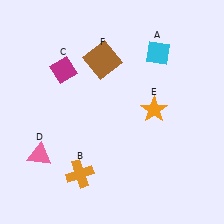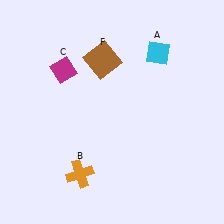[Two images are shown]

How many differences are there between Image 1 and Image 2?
There are 2 differences between the two images.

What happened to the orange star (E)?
The orange star (E) was removed in Image 2. It was in the top-right area of Image 1.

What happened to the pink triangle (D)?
The pink triangle (D) was removed in Image 2. It was in the bottom-left area of Image 1.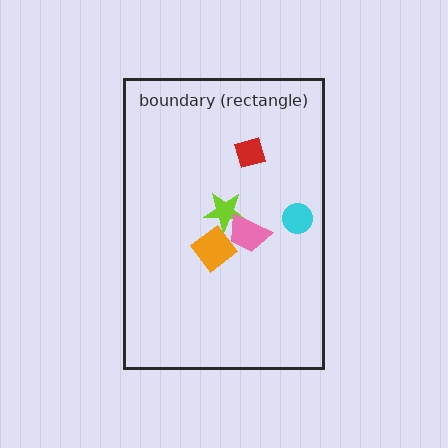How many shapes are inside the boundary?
5 inside, 0 outside.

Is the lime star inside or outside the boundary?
Inside.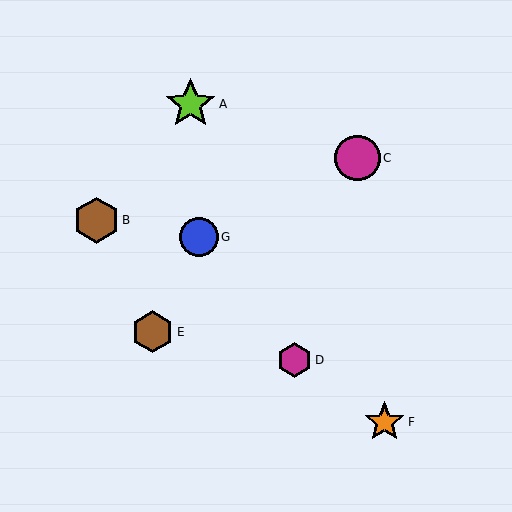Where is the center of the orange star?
The center of the orange star is at (385, 422).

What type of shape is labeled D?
Shape D is a magenta hexagon.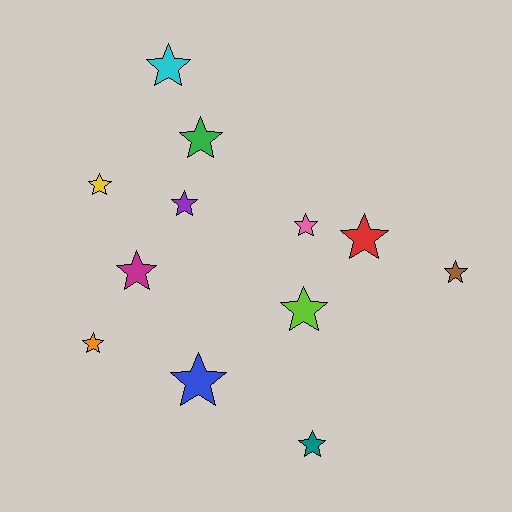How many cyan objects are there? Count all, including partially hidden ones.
There is 1 cyan object.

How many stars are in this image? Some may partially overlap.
There are 12 stars.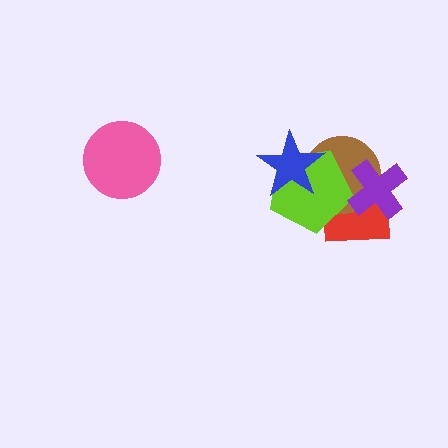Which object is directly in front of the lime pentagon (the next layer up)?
The purple cross is directly in front of the lime pentagon.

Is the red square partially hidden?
Yes, it is partially covered by another shape.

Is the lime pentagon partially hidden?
Yes, it is partially covered by another shape.